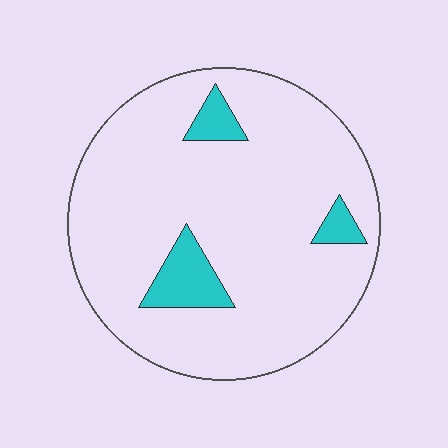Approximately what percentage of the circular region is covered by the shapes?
Approximately 10%.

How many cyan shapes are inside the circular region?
3.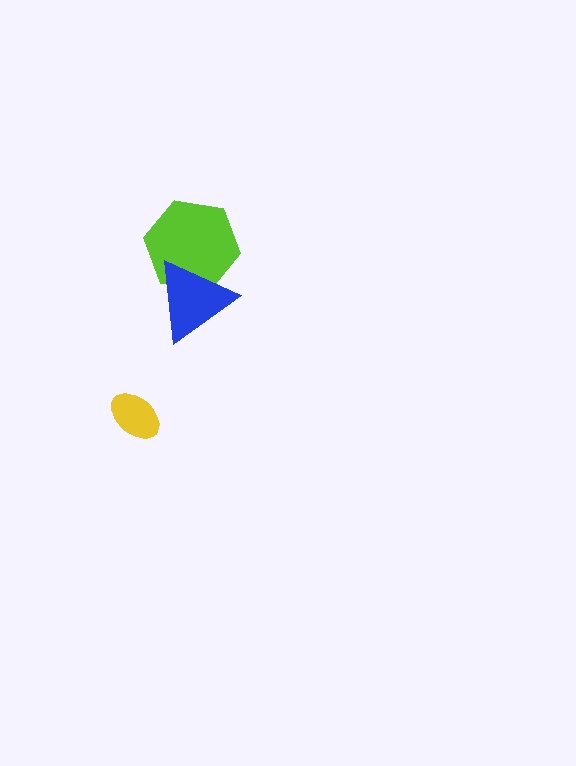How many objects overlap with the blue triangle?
1 object overlaps with the blue triangle.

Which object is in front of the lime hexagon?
The blue triangle is in front of the lime hexagon.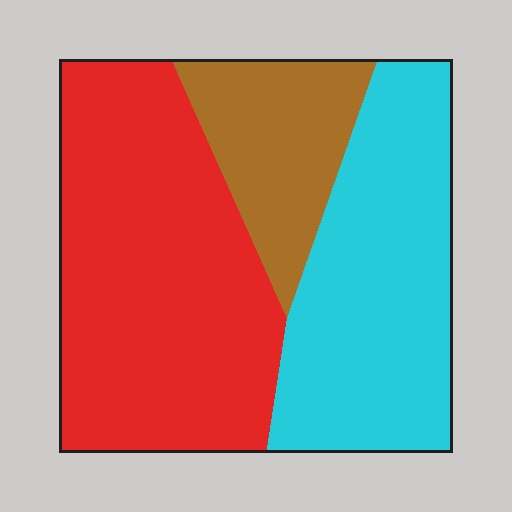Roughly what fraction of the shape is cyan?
Cyan takes up about three eighths (3/8) of the shape.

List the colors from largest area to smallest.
From largest to smallest: red, cyan, brown.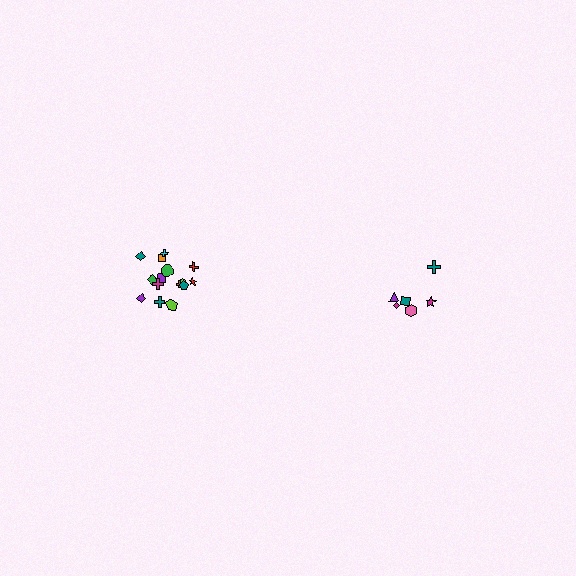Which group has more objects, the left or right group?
The left group.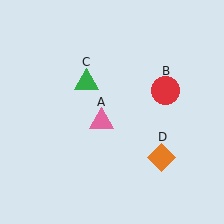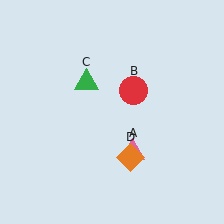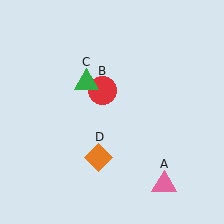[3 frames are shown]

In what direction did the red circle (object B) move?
The red circle (object B) moved left.